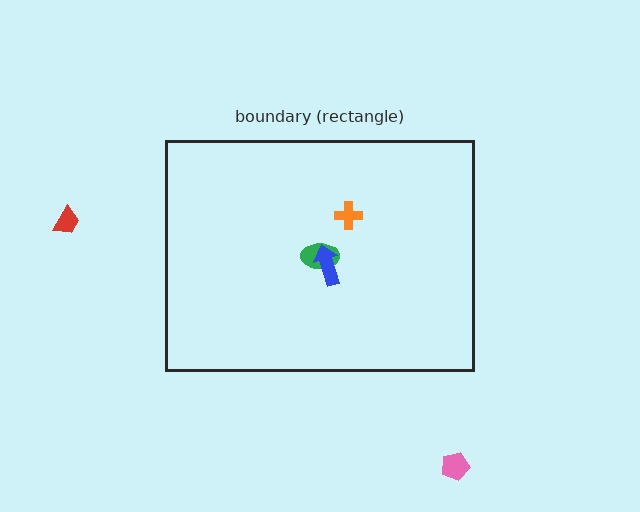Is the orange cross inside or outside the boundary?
Inside.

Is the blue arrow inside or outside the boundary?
Inside.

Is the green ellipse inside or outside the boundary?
Inside.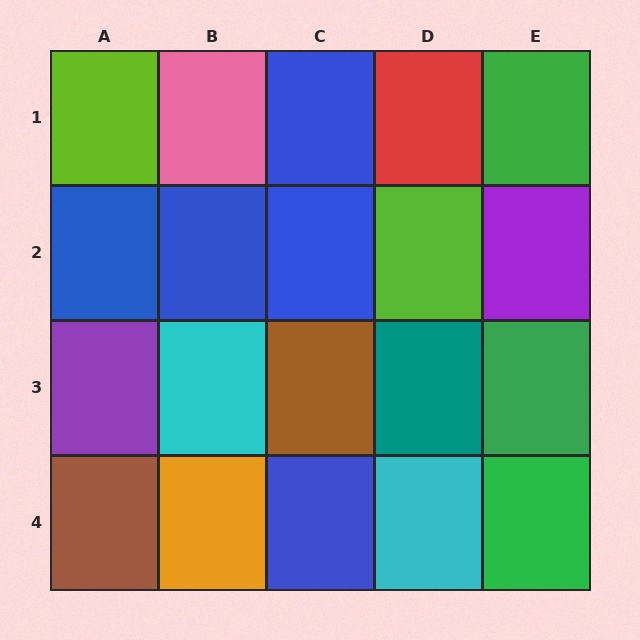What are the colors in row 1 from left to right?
Lime, pink, blue, red, green.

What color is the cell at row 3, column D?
Teal.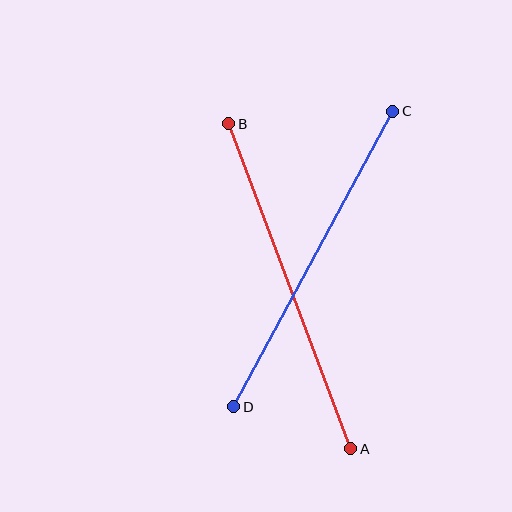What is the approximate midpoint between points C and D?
The midpoint is at approximately (313, 259) pixels.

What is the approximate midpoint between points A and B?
The midpoint is at approximately (290, 286) pixels.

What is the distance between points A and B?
The distance is approximately 347 pixels.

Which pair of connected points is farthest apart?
Points A and B are farthest apart.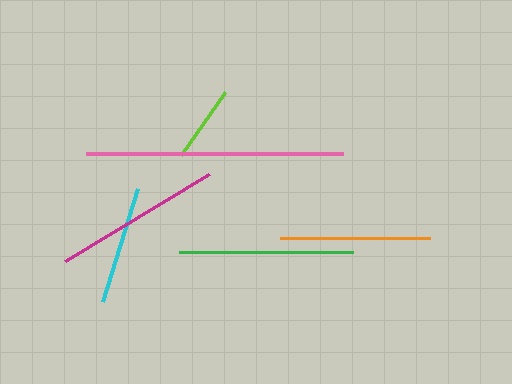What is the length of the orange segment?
The orange segment is approximately 150 pixels long.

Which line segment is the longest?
The pink line is the longest at approximately 257 pixels.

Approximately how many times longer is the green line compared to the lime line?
The green line is approximately 2.3 times the length of the lime line.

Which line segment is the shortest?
The lime line is the shortest at approximately 77 pixels.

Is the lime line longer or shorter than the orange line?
The orange line is longer than the lime line.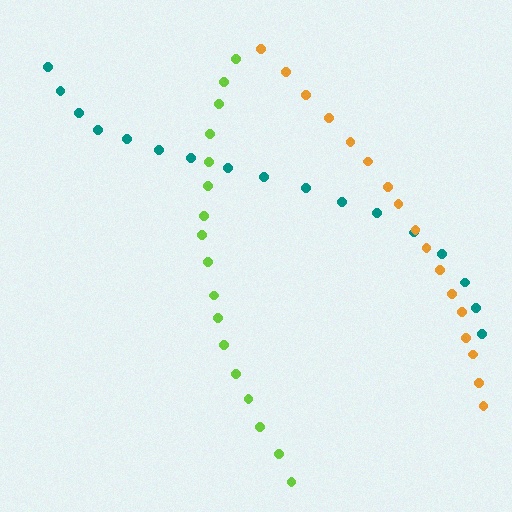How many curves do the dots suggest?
There are 3 distinct paths.